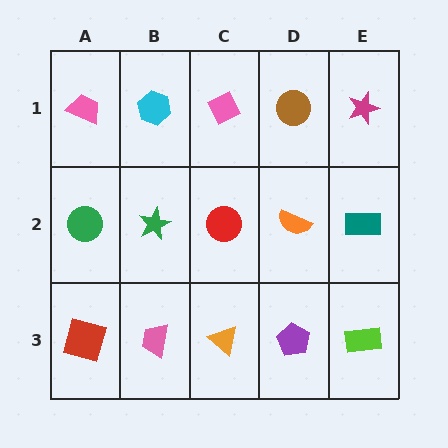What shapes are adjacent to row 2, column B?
A cyan hexagon (row 1, column B), a pink trapezoid (row 3, column B), a green circle (row 2, column A), a red circle (row 2, column C).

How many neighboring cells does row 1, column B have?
3.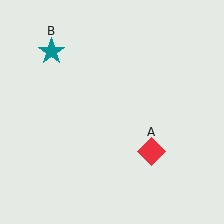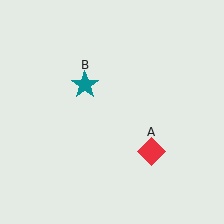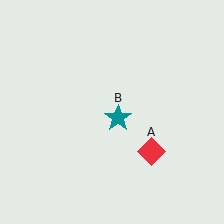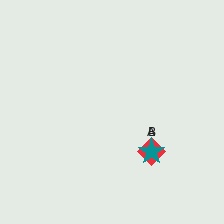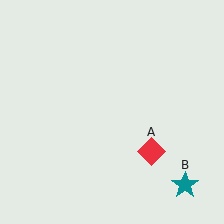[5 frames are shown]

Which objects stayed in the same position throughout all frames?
Red diamond (object A) remained stationary.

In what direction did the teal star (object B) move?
The teal star (object B) moved down and to the right.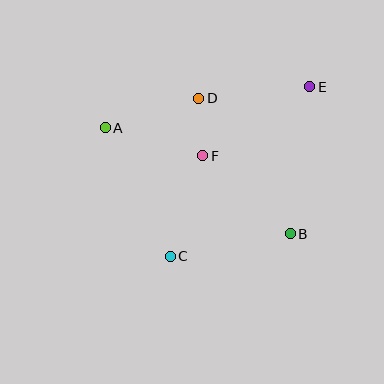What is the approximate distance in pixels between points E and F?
The distance between E and F is approximately 127 pixels.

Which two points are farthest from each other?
Points C and E are farthest from each other.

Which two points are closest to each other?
Points D and F are closest to each other.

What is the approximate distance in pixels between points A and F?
The distance between A and F is approximately 102 pixels.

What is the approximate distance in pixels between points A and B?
The distance between A and B is approximately 213 pixels.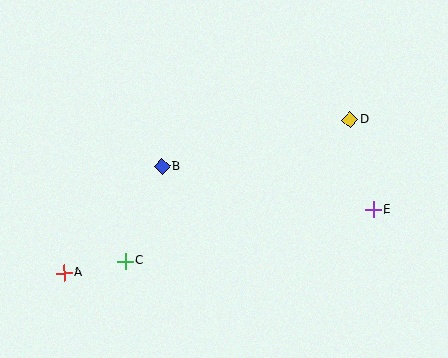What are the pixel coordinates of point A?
Point A is at (64, 273).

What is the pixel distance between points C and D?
The distance between C and D is 265 pixels.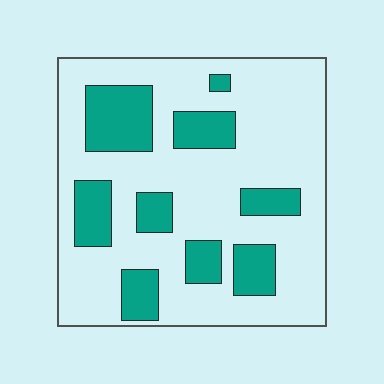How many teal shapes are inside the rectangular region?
9.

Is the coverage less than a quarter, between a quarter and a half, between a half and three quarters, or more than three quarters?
Between a quarter and a half.